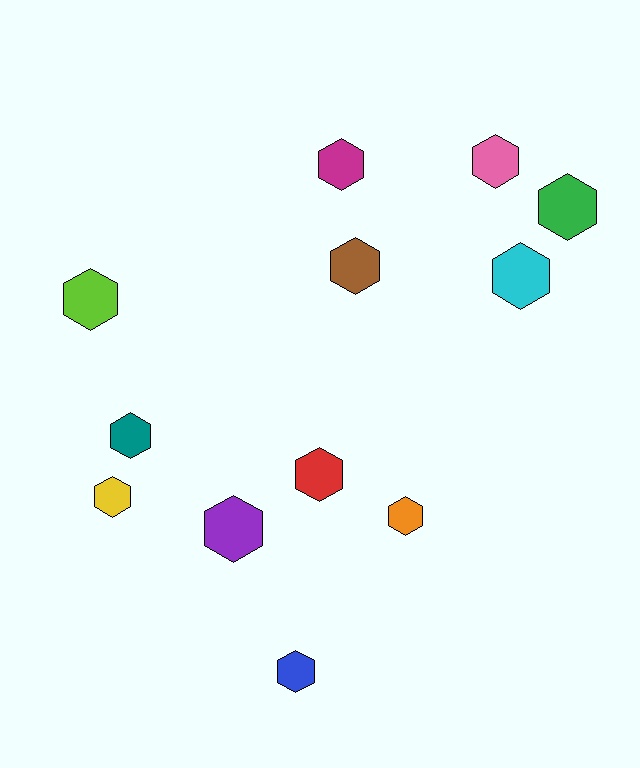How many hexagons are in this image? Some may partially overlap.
There are 12 hexagons.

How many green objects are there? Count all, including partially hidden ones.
There is 1 green object.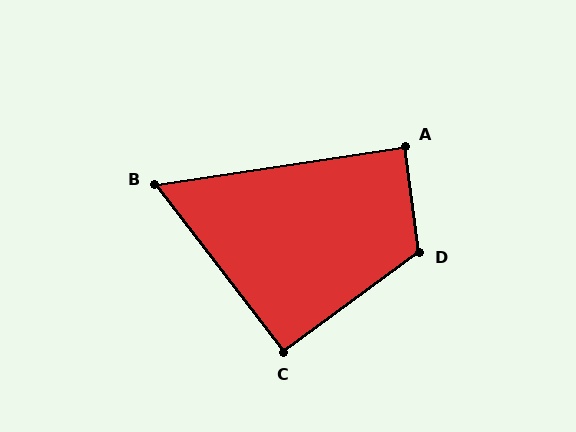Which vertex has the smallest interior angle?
B, at approximately 61 degrees.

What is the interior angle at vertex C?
Approximately 91 degrees (approximately right).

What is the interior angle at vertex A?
Approximately 89 degrees (approximately right).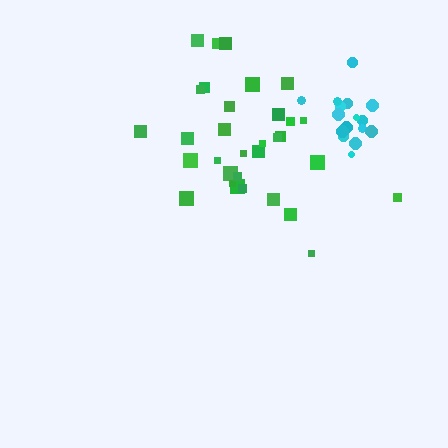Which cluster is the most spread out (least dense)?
Green.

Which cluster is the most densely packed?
Cyan.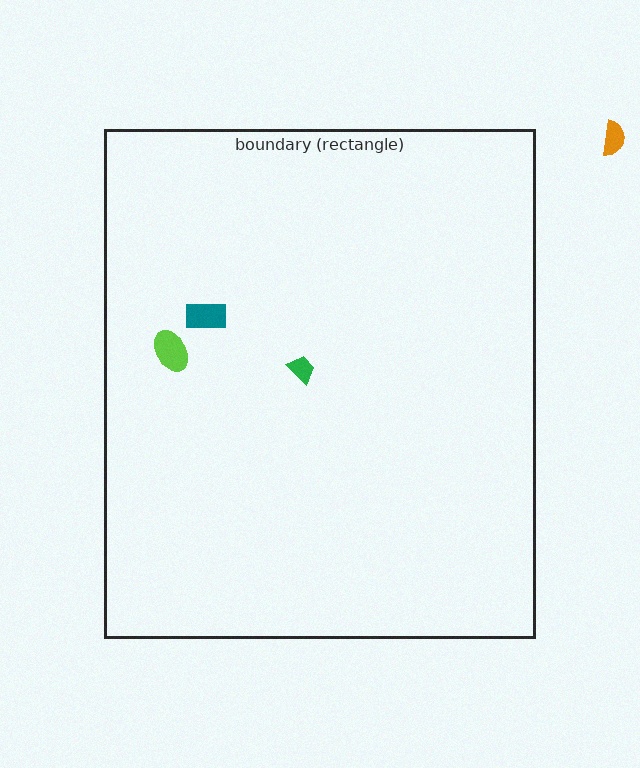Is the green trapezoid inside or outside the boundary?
Inside.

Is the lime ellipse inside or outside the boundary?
Inside.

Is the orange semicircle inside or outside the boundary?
Outside.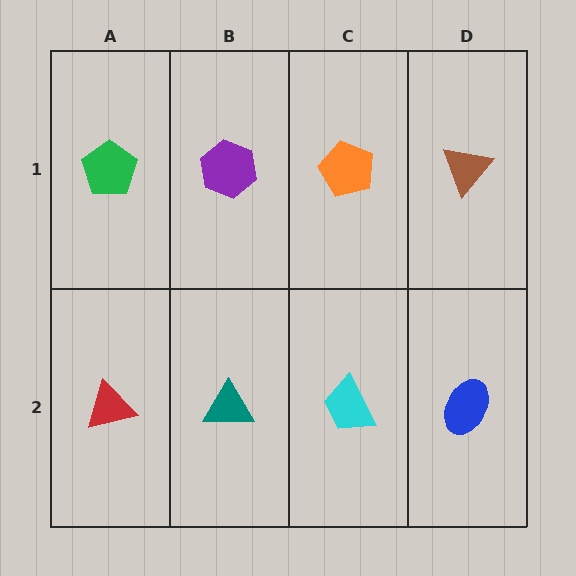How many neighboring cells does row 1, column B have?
3.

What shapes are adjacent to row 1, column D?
A blue ellipse (row 2, column D), an orange pentagon (row 1, column C).